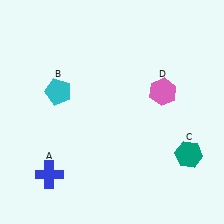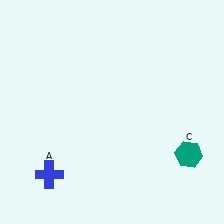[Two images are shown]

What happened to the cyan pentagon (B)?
The cyan pentagon (B) was removed in Image 2. It was in the top-left area of Image 1.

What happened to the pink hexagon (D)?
The pink hexagon (D) was removed in Image 2. It was in the top-right area of Image 1.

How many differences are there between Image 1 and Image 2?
There are 2 differences between the two images.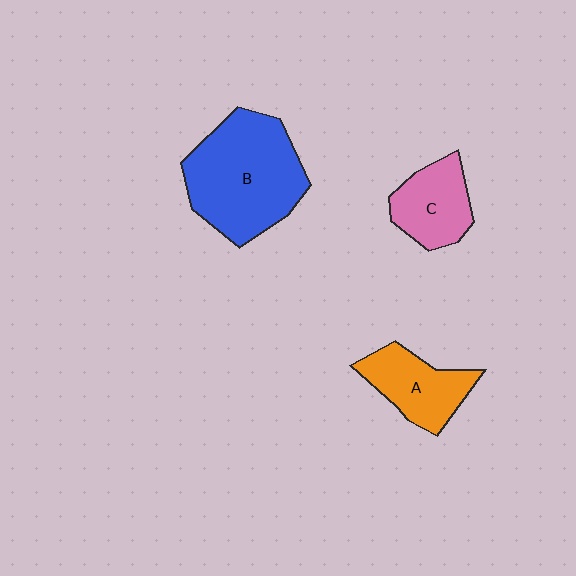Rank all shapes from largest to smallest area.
From largest to smallest: B (blue), A (orange), C (pink).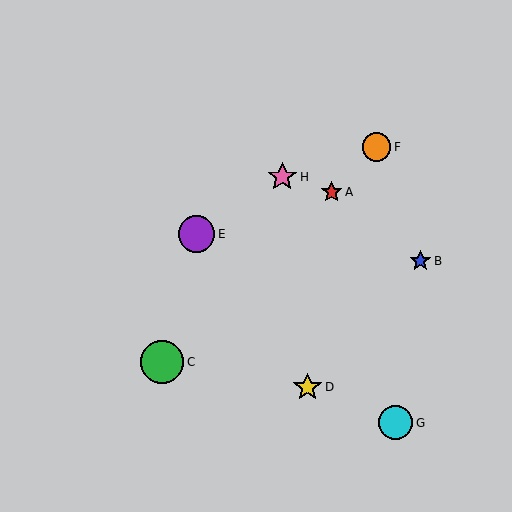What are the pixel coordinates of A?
Object A is at (332, 192).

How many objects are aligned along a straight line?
3 objects (A, C, F) are aligned along a straight line.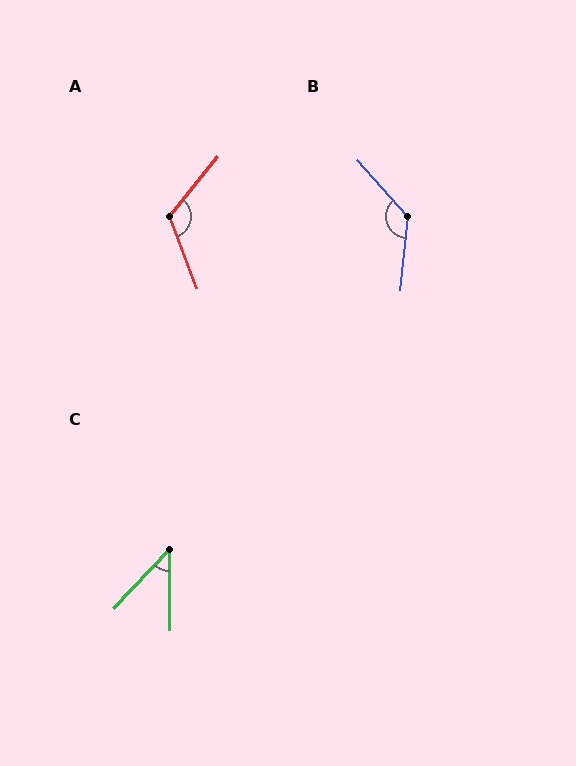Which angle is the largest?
B, at approximately 133 degrees.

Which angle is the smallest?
C, at approximately 44 degrees.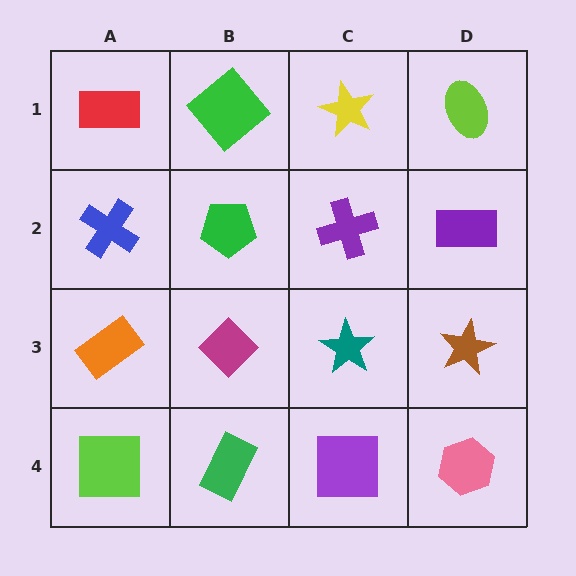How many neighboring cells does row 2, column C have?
4.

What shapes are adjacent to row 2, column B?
A green diamond (row 1, column B), a magenta diamond (row 3, column B), a blue cross (row 2, column A), a purple cross (row 2, column C).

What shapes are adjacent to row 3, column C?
A purple cross (row 2, column C), a purple square (row 4, column C), a magenta diamond (row 3, column B), a brown star (row 3, column D).